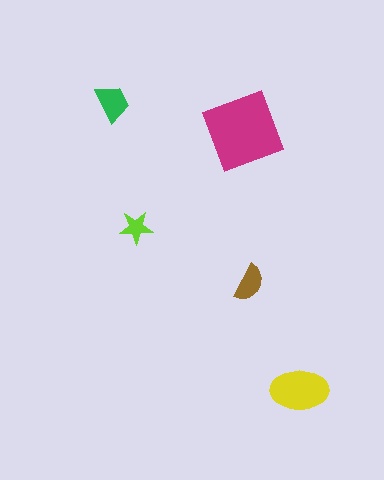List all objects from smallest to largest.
The lime star, the brown semicircle, the green trapezoid, the yellow ellipse, the magenta diamond.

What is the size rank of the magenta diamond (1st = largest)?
1st.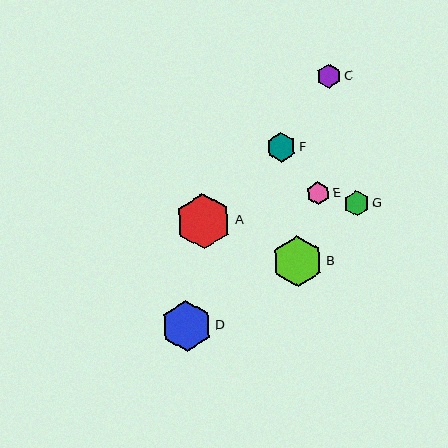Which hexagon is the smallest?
Hexagon E is the smallest with a size of approximately 22 pixels.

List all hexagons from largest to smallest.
From largest to smallest: A, D, B, F, G, C, E.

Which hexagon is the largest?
Hexagon A is the largest with a size of approximately 55 pixels.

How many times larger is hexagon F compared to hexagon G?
Hexagon F is approximately 1.2 times the size of hexagon G.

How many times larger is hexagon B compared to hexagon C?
Hexagon B is approximately 2.1 times the size of hexagon C.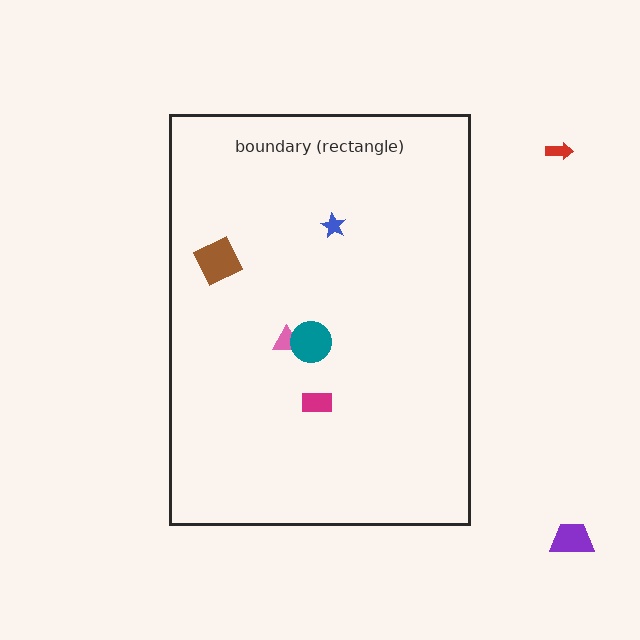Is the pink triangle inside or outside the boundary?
Inside.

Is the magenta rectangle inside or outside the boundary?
Inside.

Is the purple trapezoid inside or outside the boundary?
Outside.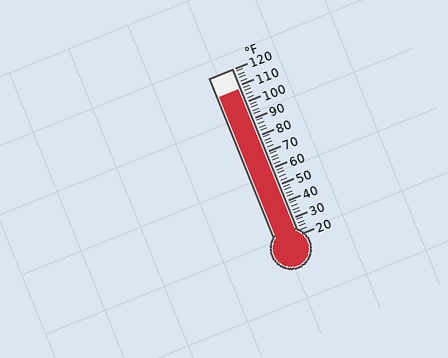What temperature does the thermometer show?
The thermometer shows approximately 108°F.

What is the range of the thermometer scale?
The thermometer scale ranges from 20°F to 120°F.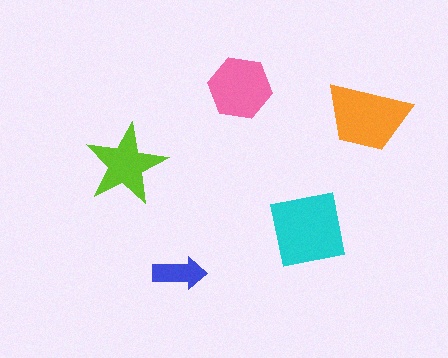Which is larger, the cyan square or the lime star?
The cyan square.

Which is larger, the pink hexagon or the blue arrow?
The pink hexagon.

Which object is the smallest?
The blue arrow.